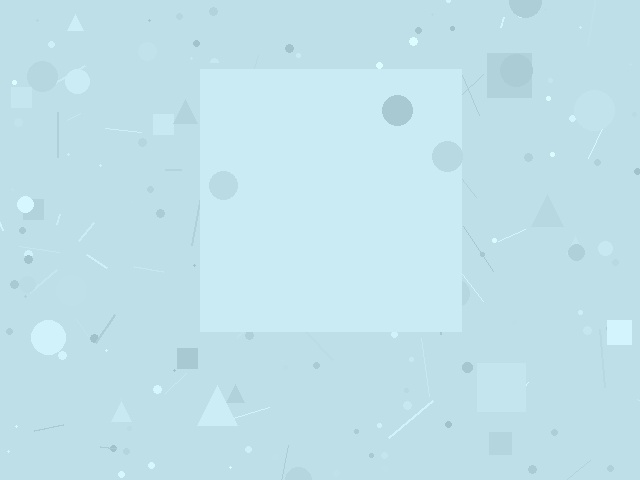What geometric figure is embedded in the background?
A square is embedded in the background.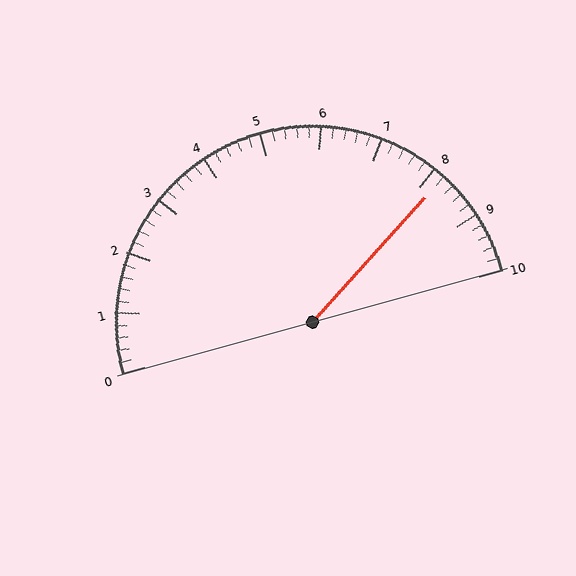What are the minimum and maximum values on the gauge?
The gauge ranges from 0 to 10.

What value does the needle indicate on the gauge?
The needle indicates approximately 8.2.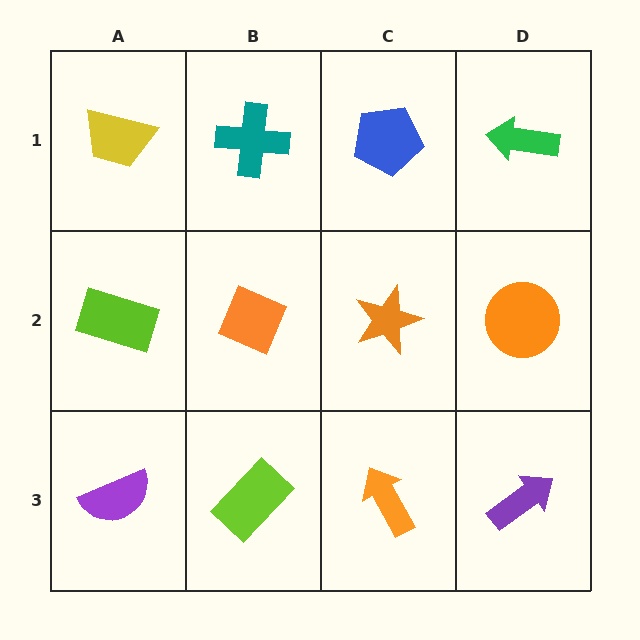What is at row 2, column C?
An orange star.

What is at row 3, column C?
An orange arrow.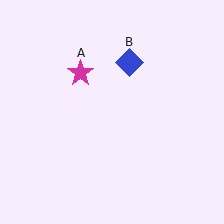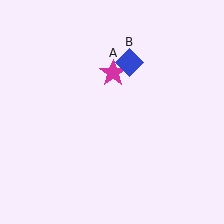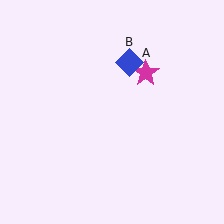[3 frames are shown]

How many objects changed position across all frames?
1 object changed position: magenta star (object A).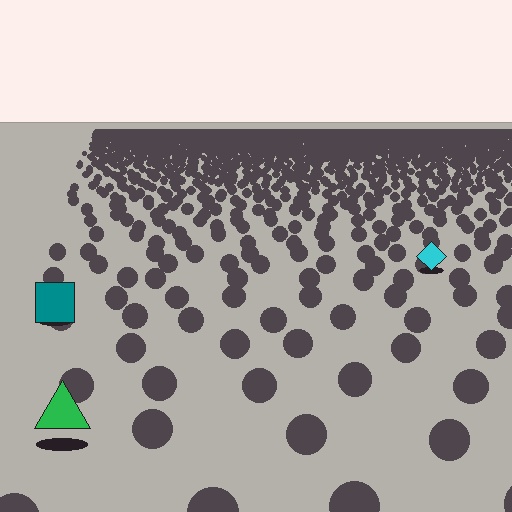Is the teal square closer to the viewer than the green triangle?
No. The green triangle is closer — you can tell from the texture gradient: the ground texture is coarser near it.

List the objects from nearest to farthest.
From nearest to farthest: the green triangle, the teal square, the cyan diamond.